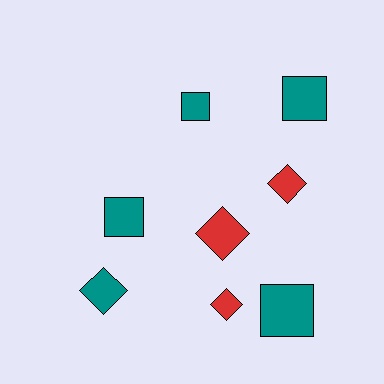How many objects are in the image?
There are 8 objects.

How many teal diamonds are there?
There is 1 teal diamond.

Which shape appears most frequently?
Square, with 4 objects.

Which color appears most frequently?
Teal, with 5 objects.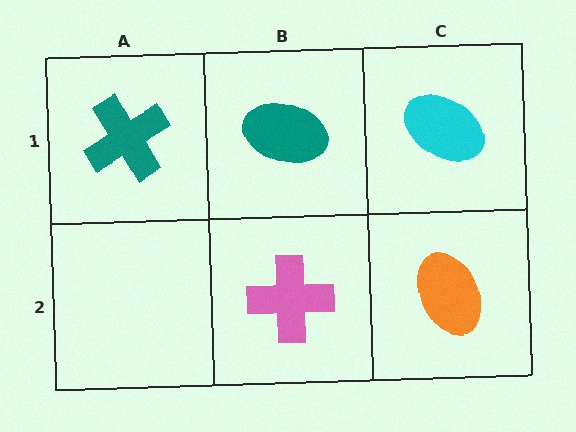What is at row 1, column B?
A teal ellipse.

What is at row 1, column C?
A cyan ellipse.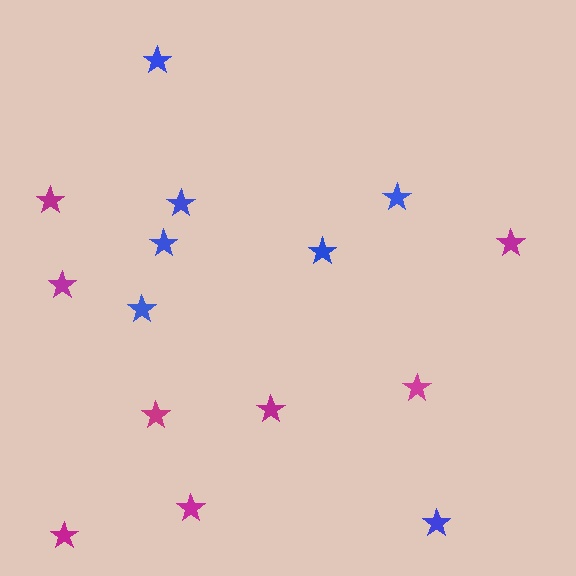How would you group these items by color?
There are 2 groups: one group of magenta stars (8) and one group of blue stars (7).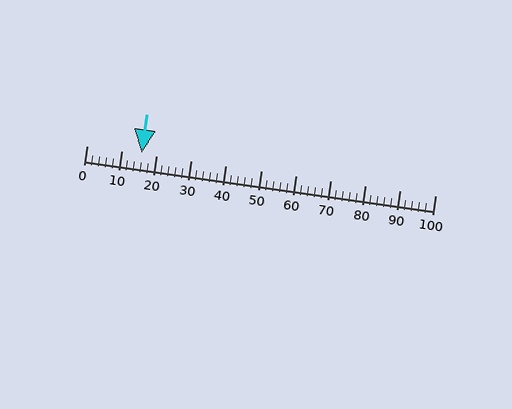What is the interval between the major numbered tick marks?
The major tick marks are spaced 10 units apart.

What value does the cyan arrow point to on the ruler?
The cyan arrow points to approximately 16.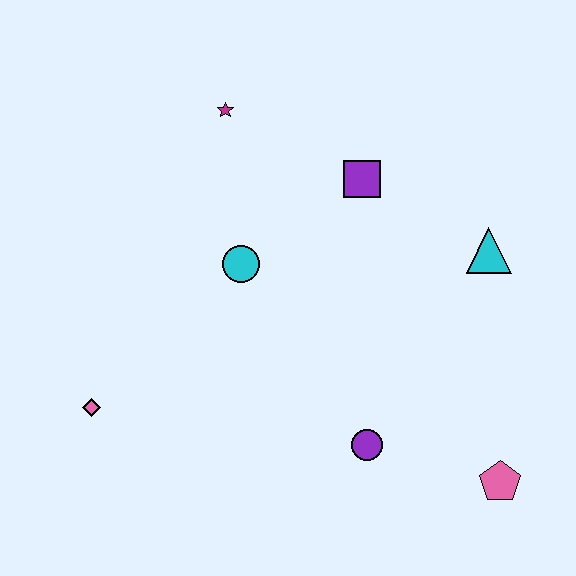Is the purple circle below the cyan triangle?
Yes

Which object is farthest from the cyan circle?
The pink pentagon is farthest from the cyan circle.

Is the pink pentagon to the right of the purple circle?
Yes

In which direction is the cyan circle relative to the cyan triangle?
The cyan circle is to the left of the cyan triangle.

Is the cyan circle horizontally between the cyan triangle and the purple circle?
No